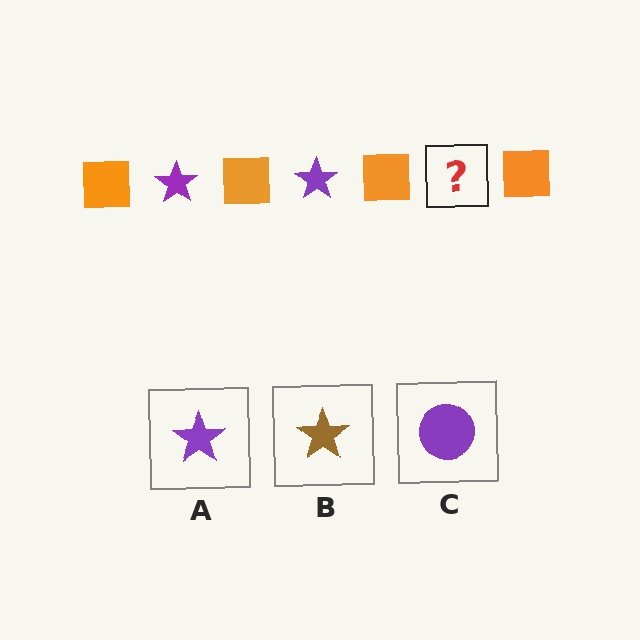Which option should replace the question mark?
Option A.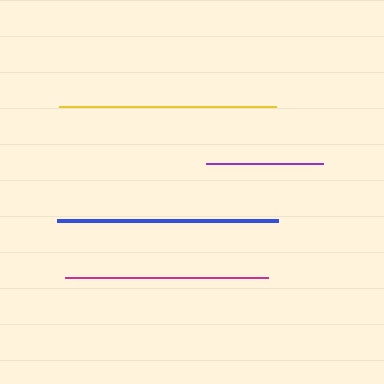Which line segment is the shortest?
The purple line is the shortest at approximately 118 pixels.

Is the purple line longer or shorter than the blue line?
The blue line is longer than the purple line.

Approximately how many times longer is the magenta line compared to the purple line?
The magenta line is approximately 1.7 times the length of the purple line.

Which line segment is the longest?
The blue line is the longest at approximately 221 pixels.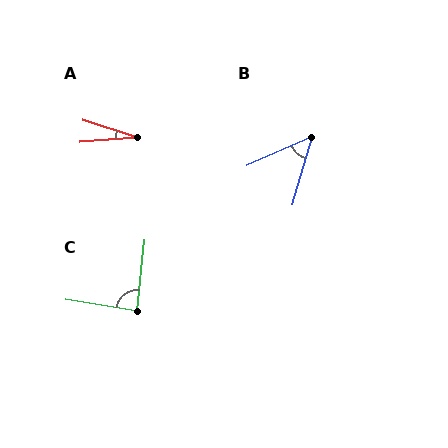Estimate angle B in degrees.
Approximately 50 degrees.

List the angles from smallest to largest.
A (22°), B (50°), C (87°).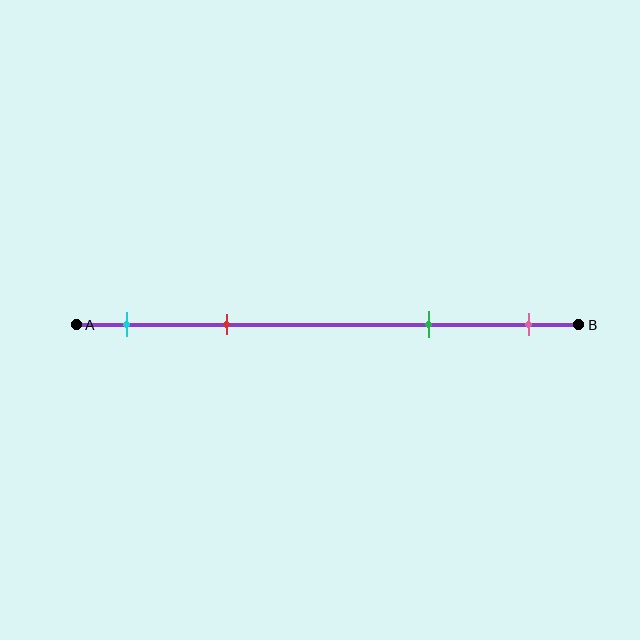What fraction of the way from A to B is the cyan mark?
The cyan mark is approximately 10% (0.1) of the way from A to B.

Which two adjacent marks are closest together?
The cyan and red marks are the closest adjacent pair.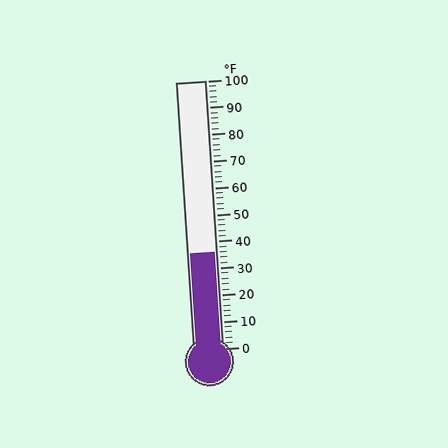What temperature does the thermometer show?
The thermometer shows approximately 36°F.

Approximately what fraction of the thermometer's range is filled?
The thermometer is filled to approximately 35% of its range.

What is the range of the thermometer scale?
The thermometer scale ranges from 0°F to 100°F.